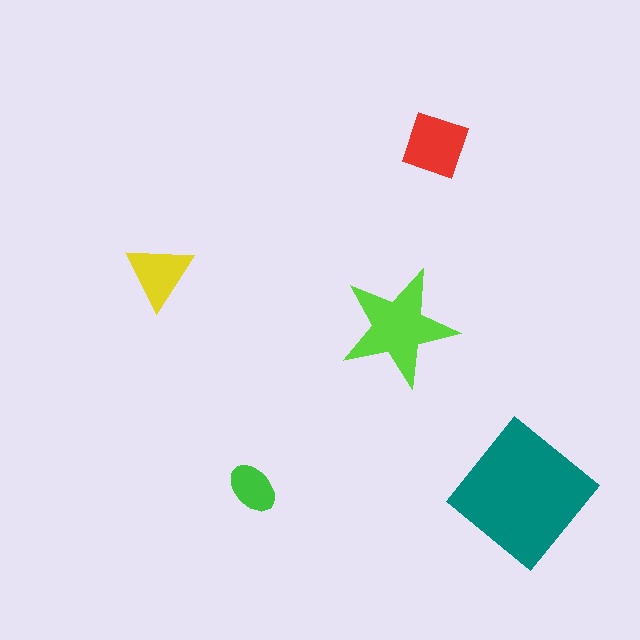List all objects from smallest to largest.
The green ellipse, the yellow triangle, the red diamond, the lime star, the teal diamond.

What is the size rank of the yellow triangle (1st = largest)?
4th.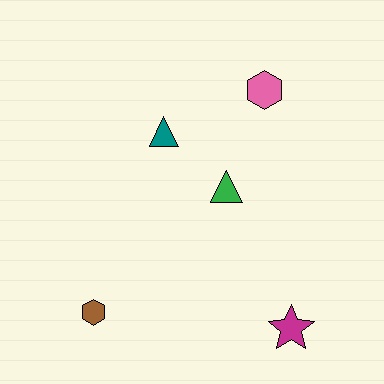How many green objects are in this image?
There is 1 green object.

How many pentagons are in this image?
There are no pentagons.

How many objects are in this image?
There are 5 objects.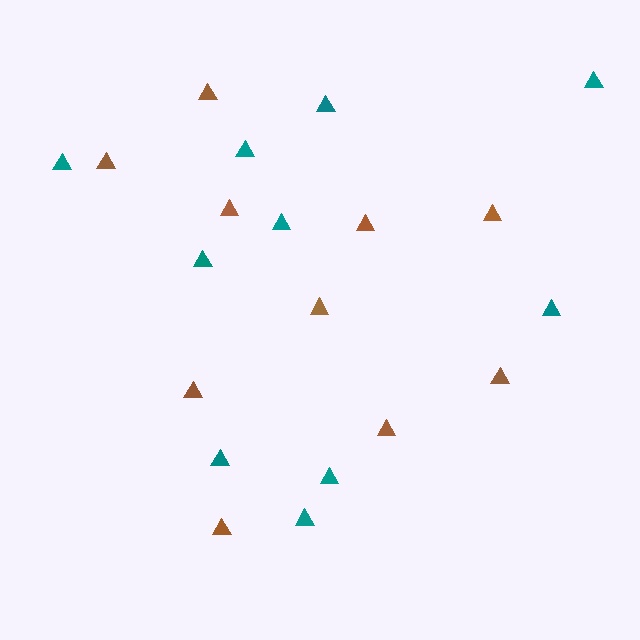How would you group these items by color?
There are 2 groups: one group of brown triangles (10) and one group of teal triangles (10).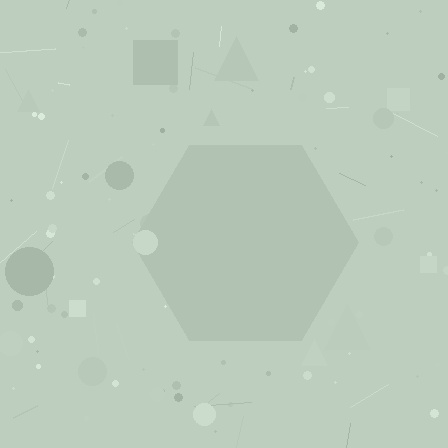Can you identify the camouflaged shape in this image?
The camouflaged shape is a hexagon.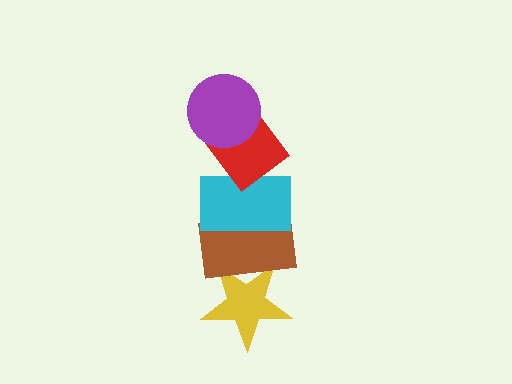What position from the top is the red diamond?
The red diamond is 2nd from the top.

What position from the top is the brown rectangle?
The brown rectangle is 4th from the top.